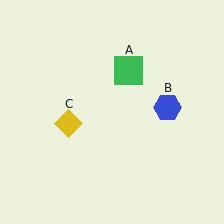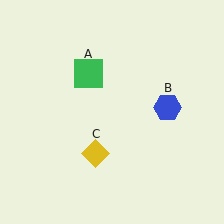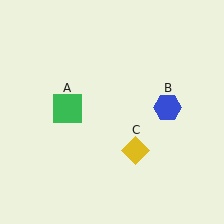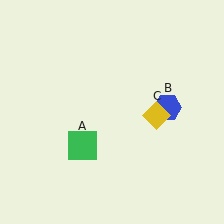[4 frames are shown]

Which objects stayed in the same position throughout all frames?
Blue hexagon (object B) remained stationary.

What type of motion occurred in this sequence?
The green square (object A), yellow diamond (object C) rotated counterclockwise around the center of the scene.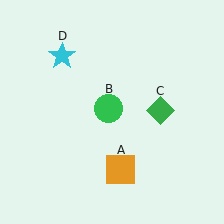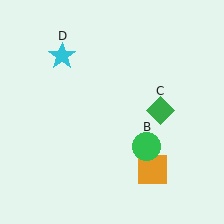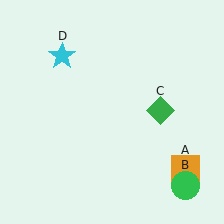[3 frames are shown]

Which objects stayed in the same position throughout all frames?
Green diamond (object C) and cyan star (object D) remained stationary.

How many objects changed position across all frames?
2 objects changed position: orange square (object A), green circle (object B).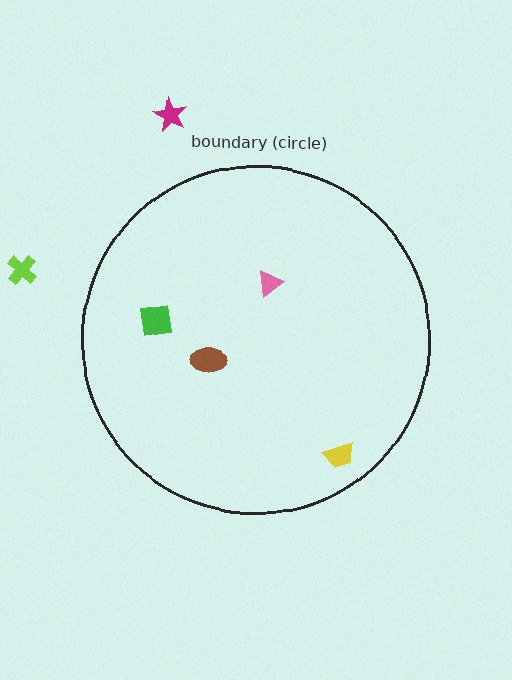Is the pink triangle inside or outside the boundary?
Inside.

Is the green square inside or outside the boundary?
Inside.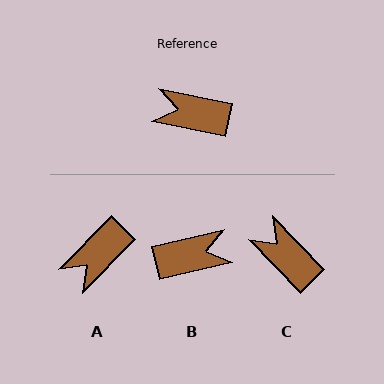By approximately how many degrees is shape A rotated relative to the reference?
Approximately 56 degrees counter-clockwise.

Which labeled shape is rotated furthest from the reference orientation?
B, about 155 degrees away.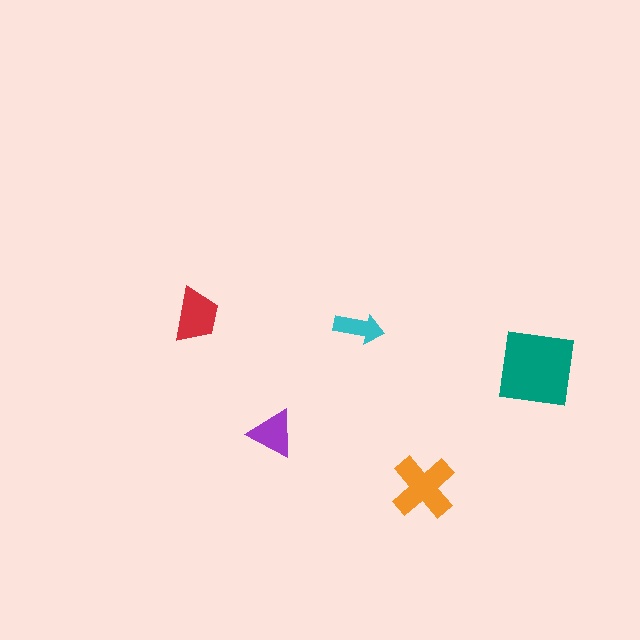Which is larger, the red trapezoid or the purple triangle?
The red trapezoid.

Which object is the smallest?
The cyan arrow.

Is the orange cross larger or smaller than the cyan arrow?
Larger.